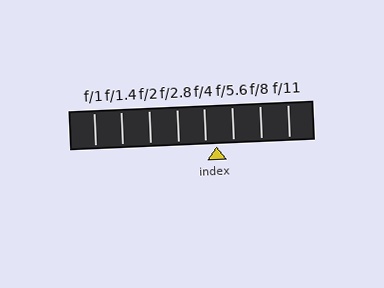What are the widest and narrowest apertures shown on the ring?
The widest aperture shown is f/1 and the narrowest is f/11.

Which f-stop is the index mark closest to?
The index mark is closest to f/4.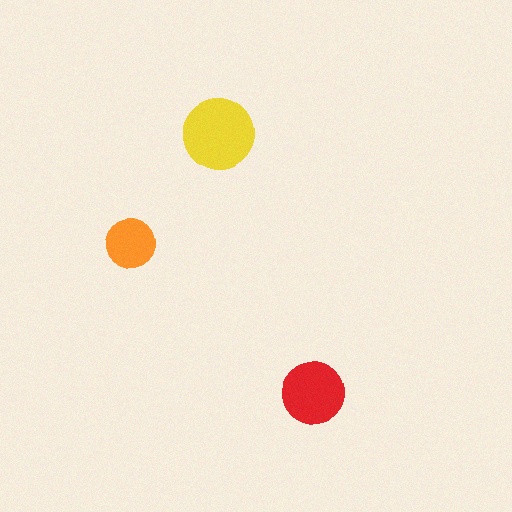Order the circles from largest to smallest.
the yellow one, the red one, the orange one.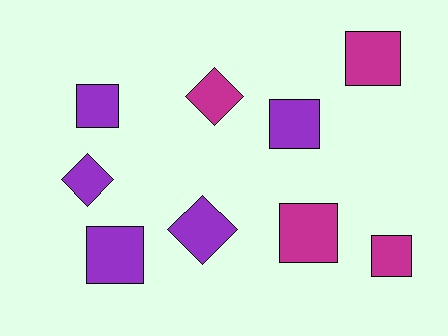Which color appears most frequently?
Purple, with 5 objects.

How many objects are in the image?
There are 9 objects.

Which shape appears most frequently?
Square, with 6 objects.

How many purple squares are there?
There are 3 purple squares.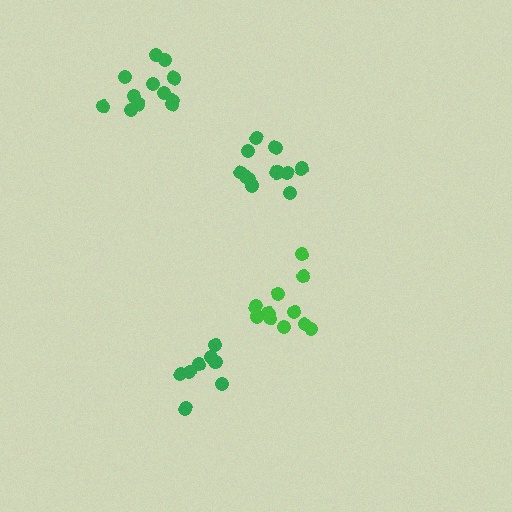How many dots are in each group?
Group 1: 11 dots, Group 2: 8 dots, Group 3: 11 dots, Group 4: 12 dots (42 total).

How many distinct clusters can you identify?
There are 4 distinct clusters.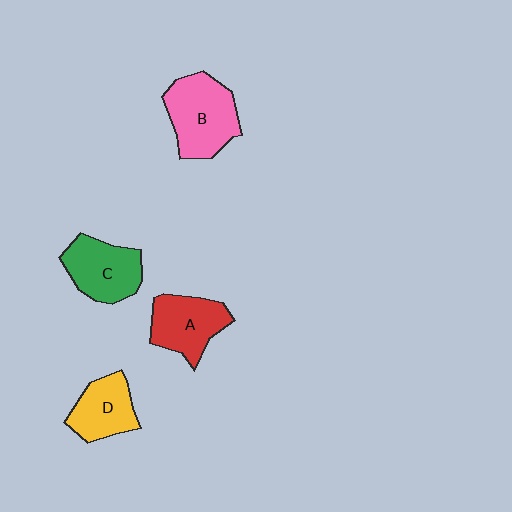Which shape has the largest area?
Shape B (pink).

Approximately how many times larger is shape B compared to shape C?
Approximately 1.2 times.